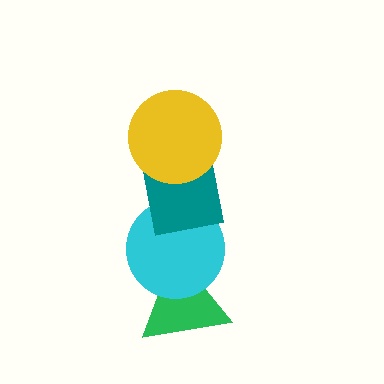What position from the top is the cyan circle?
The cyan circle is 3rd from the top.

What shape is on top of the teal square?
The yellow circle is on top of the teal square.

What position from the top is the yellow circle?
The yellow circle is 1st from the top.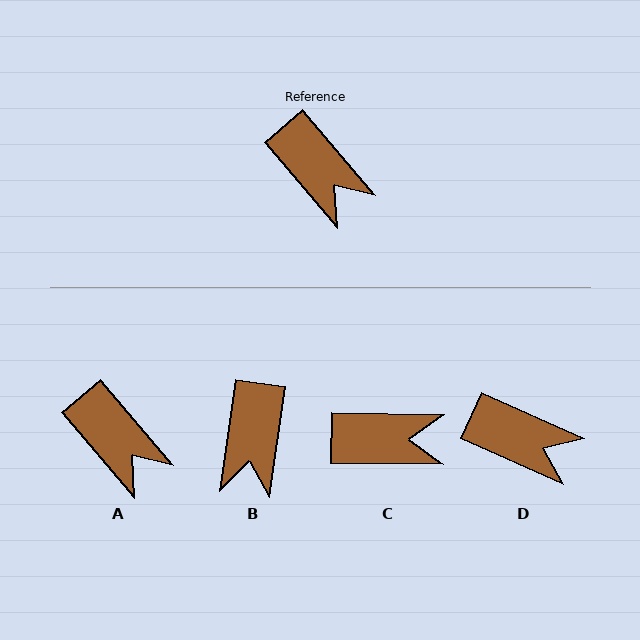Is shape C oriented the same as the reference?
No, it is off by about 49 degrees.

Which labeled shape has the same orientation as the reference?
A.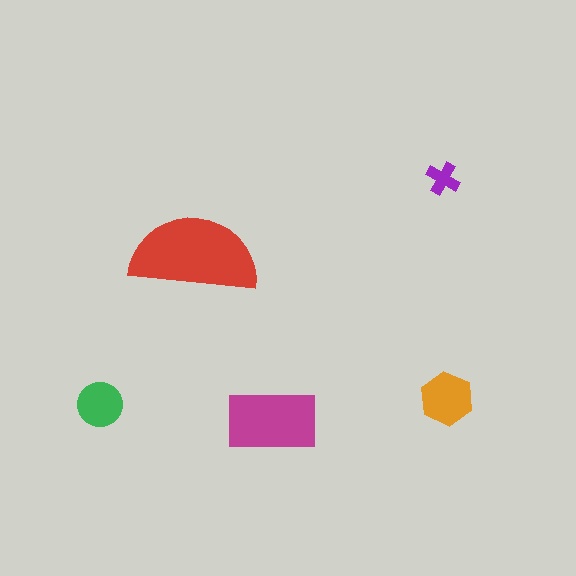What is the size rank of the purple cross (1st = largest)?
5th.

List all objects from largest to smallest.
The red semicircle, the magenta rectangle, the orange hexagon, the green circle, the purple cross.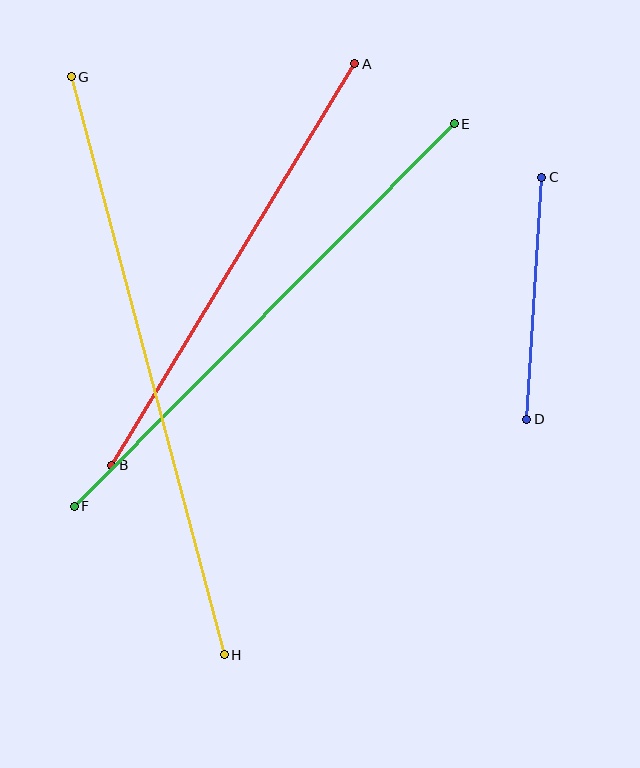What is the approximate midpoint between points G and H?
The midpoint is at approximately (148, 366) pixels.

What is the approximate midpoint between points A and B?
The midpoint is at approximately (233, 265) pixels.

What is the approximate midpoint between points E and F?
The midpoint is at approximately (264, 315) pixels.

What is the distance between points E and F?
The distance is approximately 539 pixels.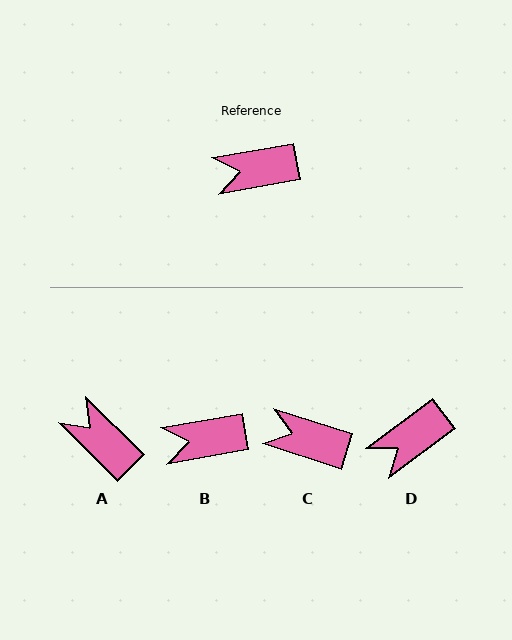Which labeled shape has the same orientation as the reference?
B.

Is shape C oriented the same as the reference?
No, it is off by about 28 degrees.